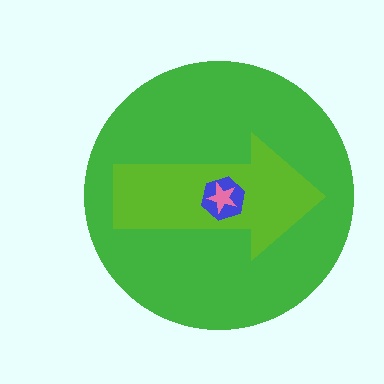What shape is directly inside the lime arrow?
The blue hexagon.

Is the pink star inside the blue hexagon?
Yes.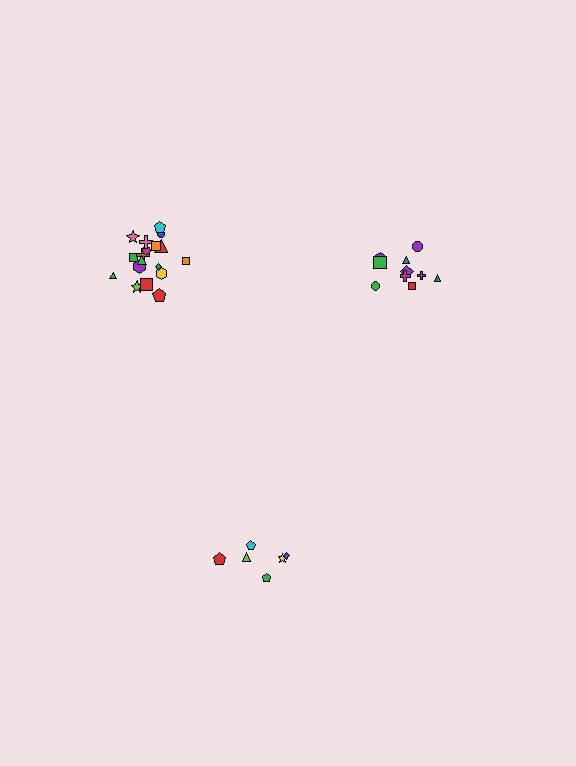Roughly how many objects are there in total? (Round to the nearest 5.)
Roughly 35 objects in total.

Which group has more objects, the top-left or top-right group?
The top-left group.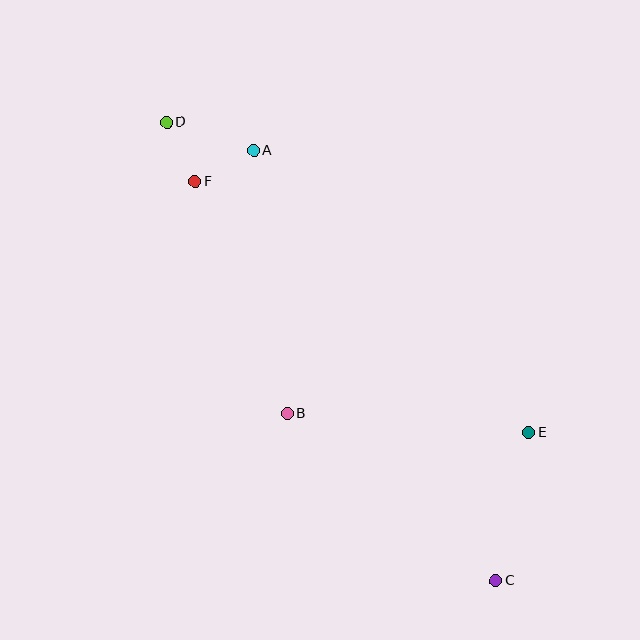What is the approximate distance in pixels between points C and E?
The distance between C and E is approximately 152 pixels.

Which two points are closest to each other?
Points D and F are closest to each other.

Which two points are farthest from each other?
Points C and D are farthest from each other.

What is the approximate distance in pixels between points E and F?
The distance between E and F is approximately 417 pixels.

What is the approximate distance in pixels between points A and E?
The distance between A and E is approximately 394 pixels.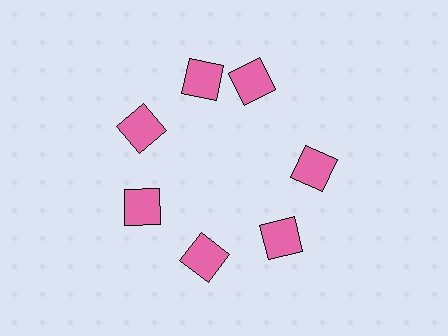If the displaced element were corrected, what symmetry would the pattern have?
It would have 7-fold rotational symmetry — the pattern would map onto itself every 51 degrees.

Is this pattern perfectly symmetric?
No. The 7 pink squares are arranged in a ring, but one element near the 1 o'clock position is rotated out of alignment along the ring, breaking the 7-fold rotational symmetry.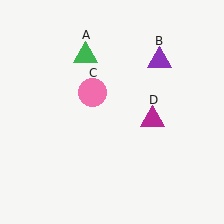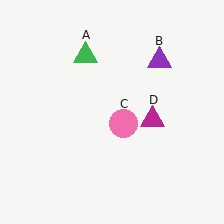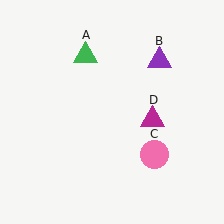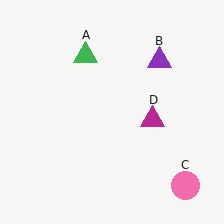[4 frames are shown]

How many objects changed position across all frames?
1 object changed position: pink circle (object C).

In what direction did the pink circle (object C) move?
The pink circle (object C) moved down and to the right.